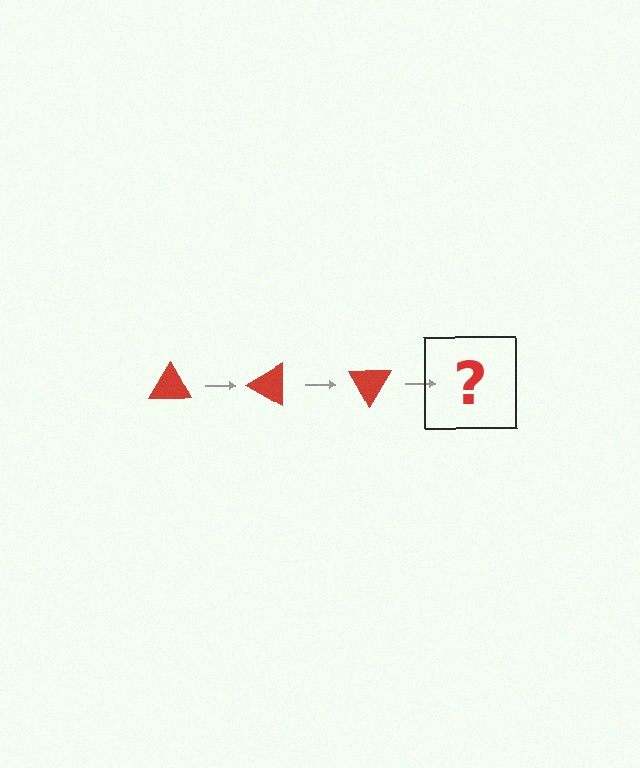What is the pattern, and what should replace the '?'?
The pattern is that the triangle rotates 30 degrees each step. The '?' should be a red triangle rotated 90 degrees.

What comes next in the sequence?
The next element should be a red triangle rotated 90 degrees.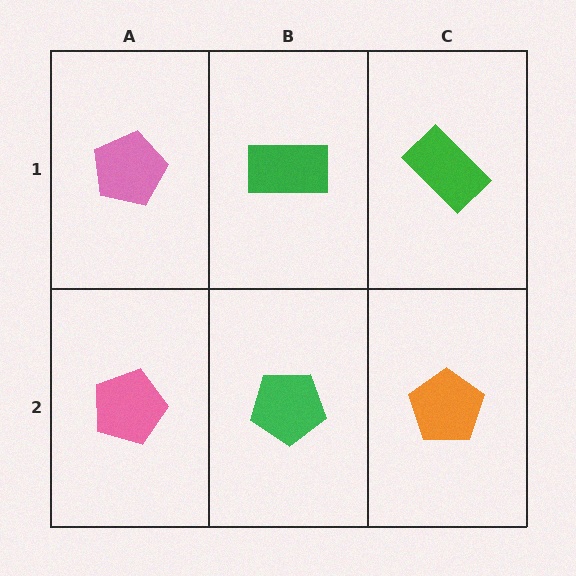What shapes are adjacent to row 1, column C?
An orange pentagon (row 2, column C), a green rectangle (row 1, column B).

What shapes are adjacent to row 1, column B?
A green pentagon (row 2, column B), a pink pentagon (row 1, column A), a green rectangle (row 1, column C).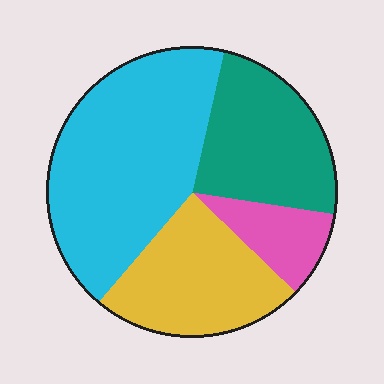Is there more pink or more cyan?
Cyan.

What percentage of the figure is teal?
Teal covers around 25% of the figure.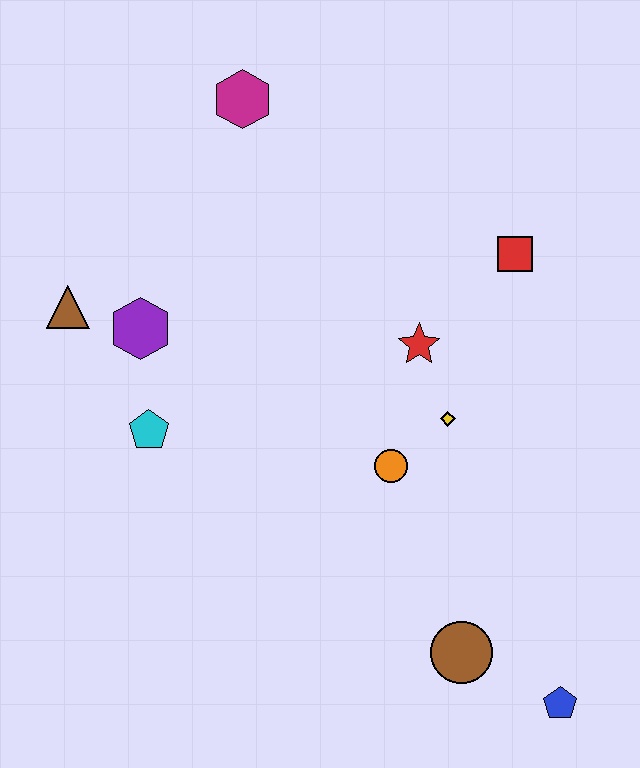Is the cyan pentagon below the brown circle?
No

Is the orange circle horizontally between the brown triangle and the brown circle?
Yes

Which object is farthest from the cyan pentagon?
The blue pentagon is farthest from the cyan pentagon.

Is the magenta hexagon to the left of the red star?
Yes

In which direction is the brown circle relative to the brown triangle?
The brown circle is to the right of the brown triangle.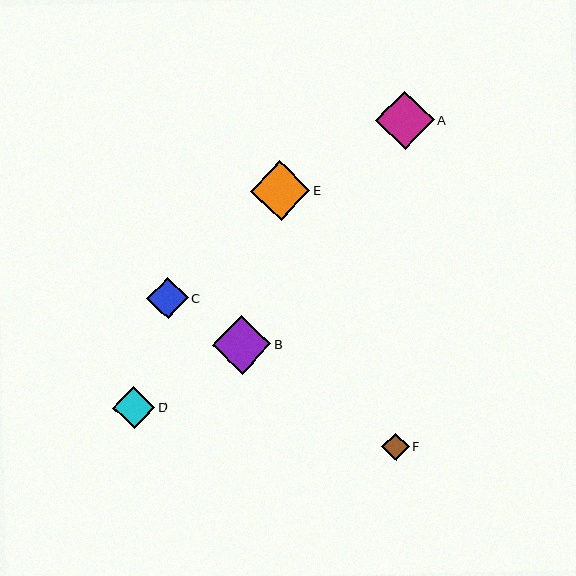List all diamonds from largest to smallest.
From largest to smallest: E, B, A, D, C, F.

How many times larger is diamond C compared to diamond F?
Diamond C is approximately 1.5 times the size of diamond F.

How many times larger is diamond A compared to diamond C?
Diamond A is approximately 1.4 times the size of diamond C.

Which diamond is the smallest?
Diamond F is the smallest with a size of approximately 27 pixels.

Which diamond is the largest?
Diamond E is the largest with a size of approximately 60 pixels.